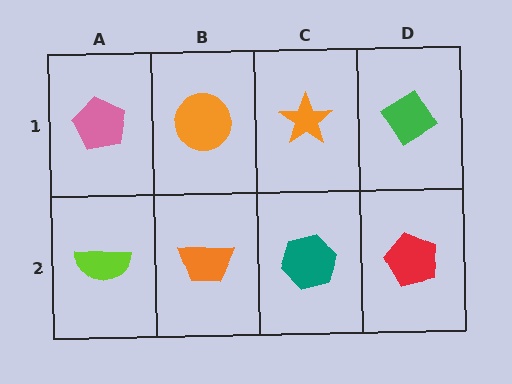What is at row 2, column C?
A teal hexagon.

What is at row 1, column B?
An orange circle.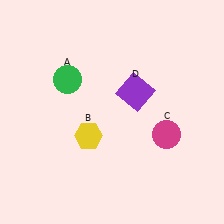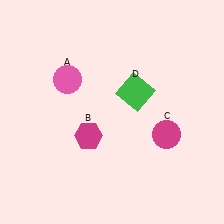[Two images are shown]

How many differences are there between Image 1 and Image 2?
There are 3 differences between the two images.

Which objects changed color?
A changed from green to pink. B changed from yellow to magenta. D changed from purple to green.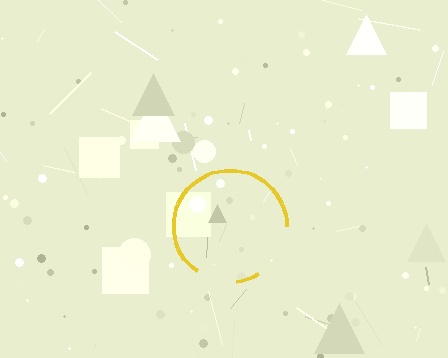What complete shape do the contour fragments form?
The contour fragments form a circle.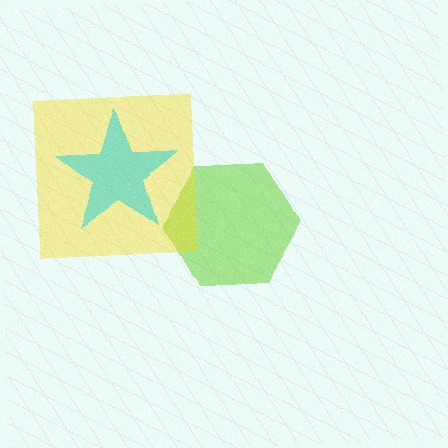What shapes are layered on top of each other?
The layered shapes are: a lime hexagon, a yellow square, a cyan star.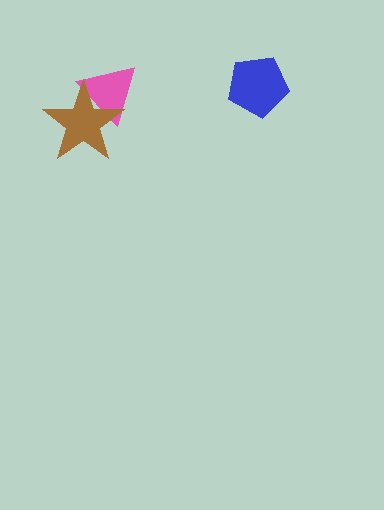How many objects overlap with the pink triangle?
1 object overlaps with the pink triangle.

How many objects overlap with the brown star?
1 object overlaps with the brown star.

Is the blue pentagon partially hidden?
No, no other shape covers it.